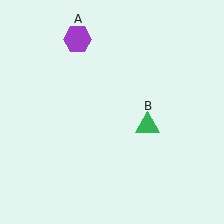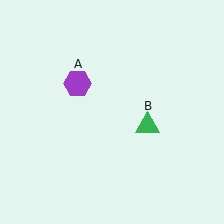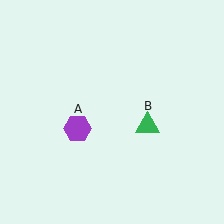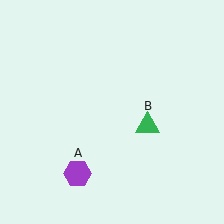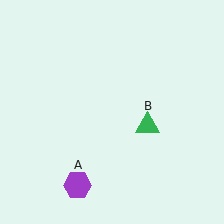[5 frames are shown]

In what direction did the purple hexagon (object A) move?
The purple hexagon (object A) moved down.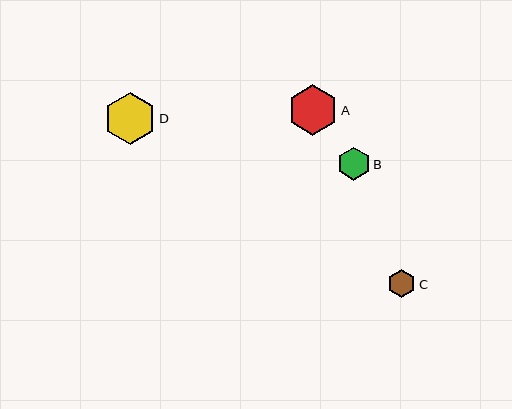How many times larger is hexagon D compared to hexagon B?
Hexagon D is approximately 1.6 times the size of hexagon B.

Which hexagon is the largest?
Hexagon D is the largest with a size of approximately 52 pixels.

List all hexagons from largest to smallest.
From largest to smallest: D, A, B, C.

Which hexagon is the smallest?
Hexagon C is the smallest with a size of approximately 28 pixels.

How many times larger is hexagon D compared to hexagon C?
Hexagon D is approximately 1.8 times the size of hexagon C.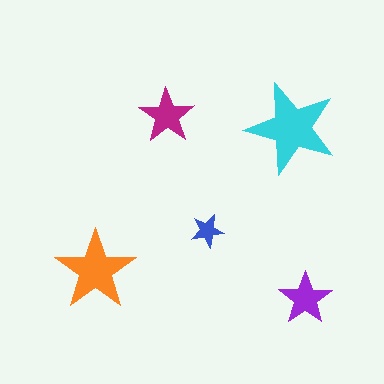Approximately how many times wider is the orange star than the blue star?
About 2.5 times wider.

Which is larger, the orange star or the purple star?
The orange one.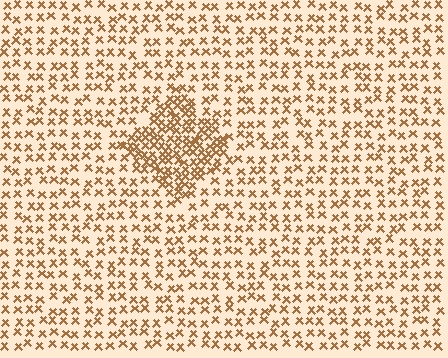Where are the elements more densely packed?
The elements are more densely packed inside the diamond boundary.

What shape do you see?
I see a diamond.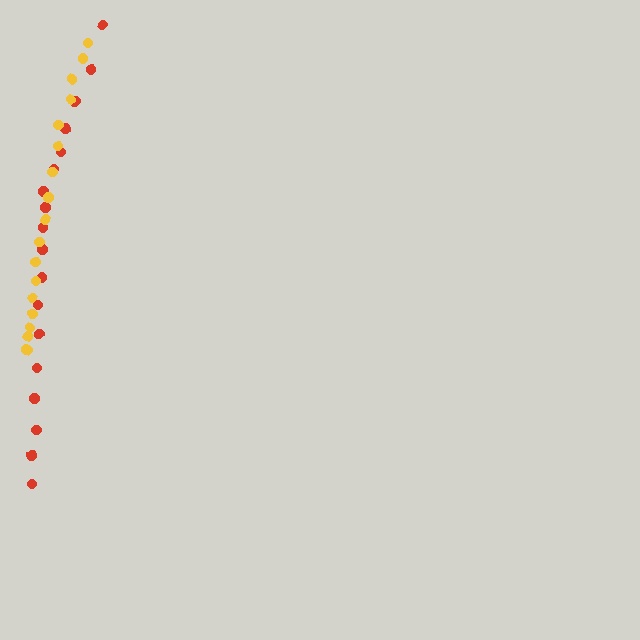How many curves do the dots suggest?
There are 2 distinct paths.